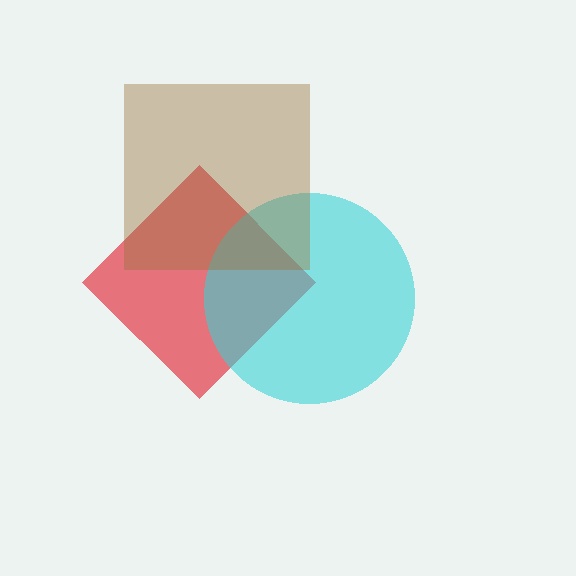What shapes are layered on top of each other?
The layered shapes are: a red diamond, a cyan circle, a brown square.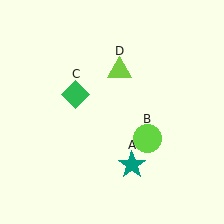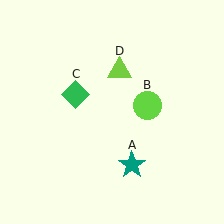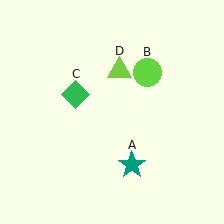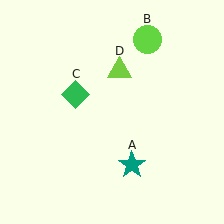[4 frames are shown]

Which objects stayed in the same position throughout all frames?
Teal star (object A) and green diamond (object C) and lime triangle (object D) remained stationary.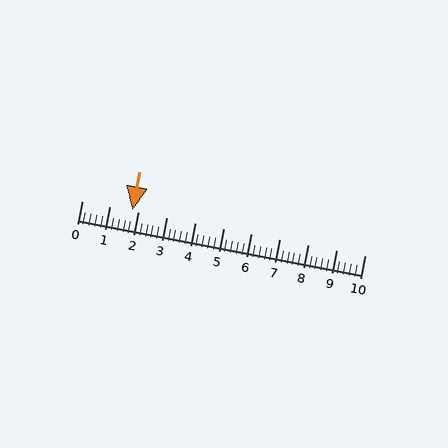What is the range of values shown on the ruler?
The ruler shows values from 0 to 10.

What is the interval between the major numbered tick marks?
The major tick marks are spaced 1 units apart.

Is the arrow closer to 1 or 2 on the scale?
The arrow is closer to 2.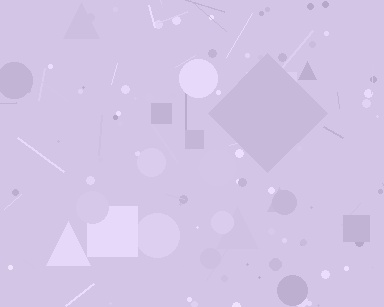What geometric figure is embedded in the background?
A diamond is embedded in the background.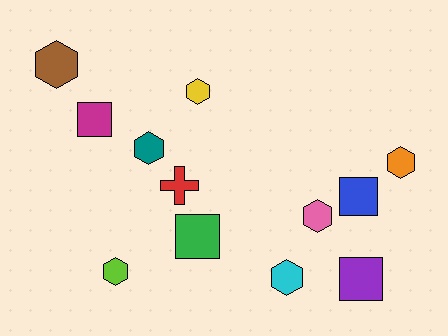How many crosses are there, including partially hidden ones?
There is 1 cross.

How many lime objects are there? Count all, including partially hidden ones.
There is 1 lime object.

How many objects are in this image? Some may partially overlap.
There are 12 objects.